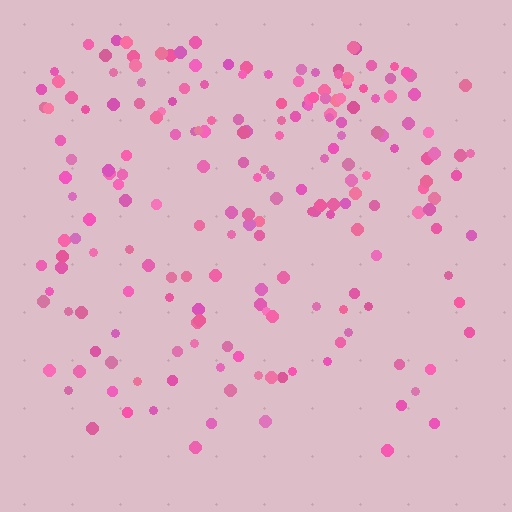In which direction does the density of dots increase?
From bottom to top, with the top side densest.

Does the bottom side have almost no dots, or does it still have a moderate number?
Still a moderate number, just noticeably fewer than the top.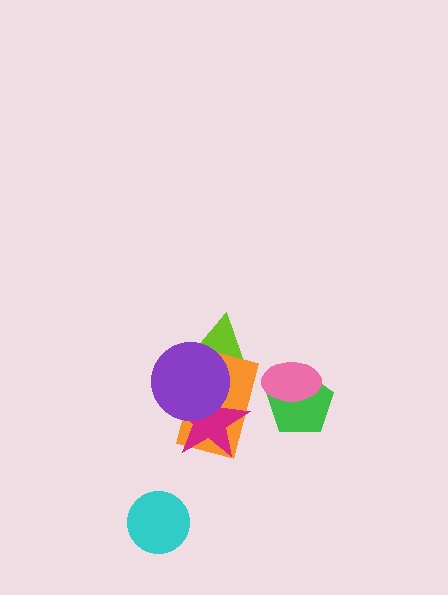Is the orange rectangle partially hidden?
Yes, it is partially covered by another shape.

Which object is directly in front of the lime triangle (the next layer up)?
The orange rectangle is directly in front of the lime triangle.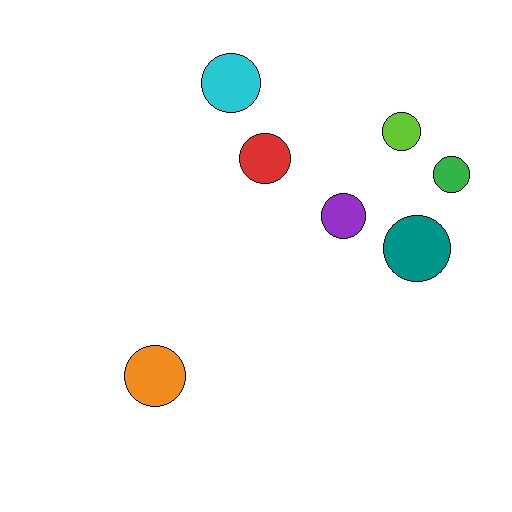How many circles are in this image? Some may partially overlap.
There are 7 circles.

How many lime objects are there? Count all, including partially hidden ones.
There is 1 lime object.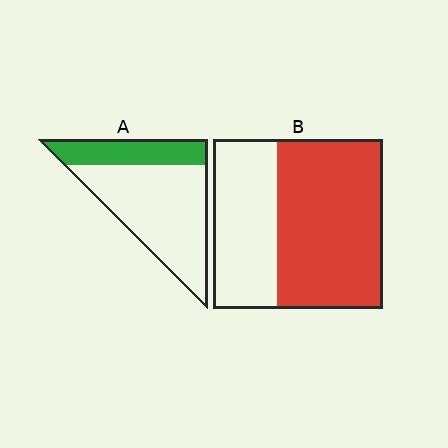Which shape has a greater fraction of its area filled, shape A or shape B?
Shape B.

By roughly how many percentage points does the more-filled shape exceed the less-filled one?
By roughly 35 percentage points (B over A).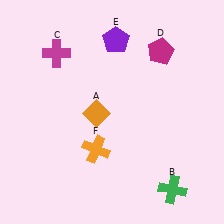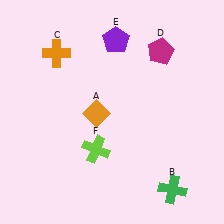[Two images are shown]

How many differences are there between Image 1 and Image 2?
There are 2 differences between the two images.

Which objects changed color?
C changed from magenta to orange. F changed from orange to lime.